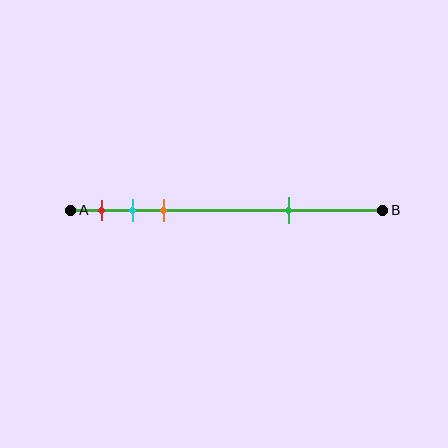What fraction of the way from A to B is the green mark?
The green mark is approximately 70% (0.7) of the way from A to B.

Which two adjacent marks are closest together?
The cyan and orange marks are the closest adjacent pair.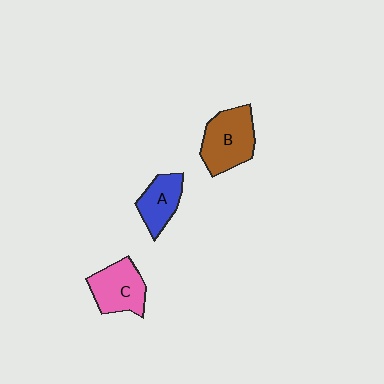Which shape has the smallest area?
Shape A (blue).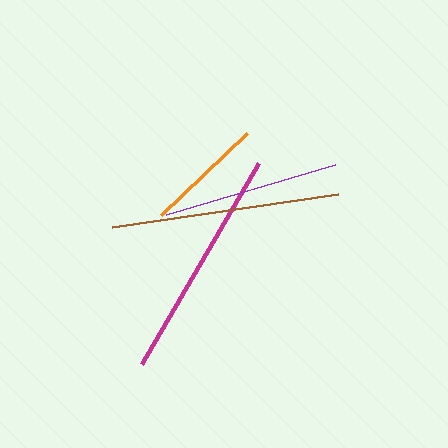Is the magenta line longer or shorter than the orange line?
The magenta line is longer than the orange line.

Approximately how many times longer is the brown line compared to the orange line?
The brown line is approximately 1.9 times the length of the orange line.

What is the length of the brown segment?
The brown segment is approximately 229 pixels long.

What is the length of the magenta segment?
The magenta segment is approximately 232 pixels long.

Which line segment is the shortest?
The orange line is the shortest at approximately 119 pixels.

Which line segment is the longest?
The magenta line is the longest at approximately 232 pixels.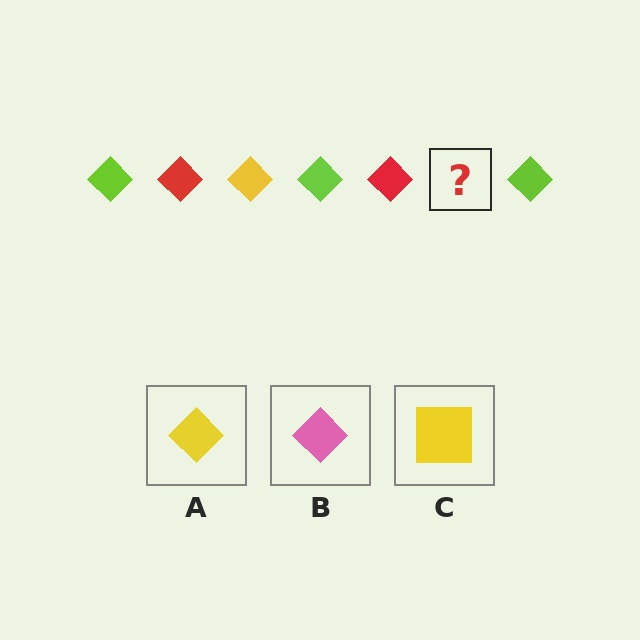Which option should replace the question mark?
Option A.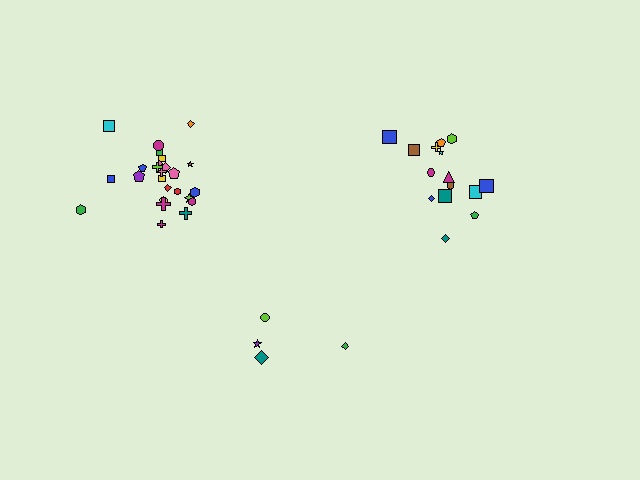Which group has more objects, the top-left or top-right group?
The top-left group.